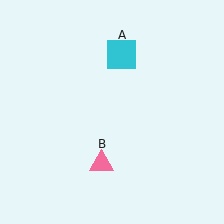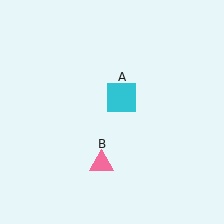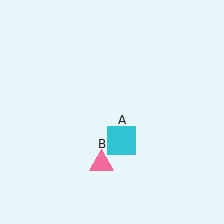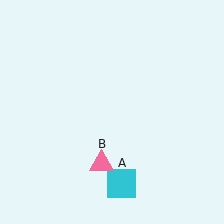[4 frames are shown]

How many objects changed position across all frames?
1 object changed position: cyan square (object A).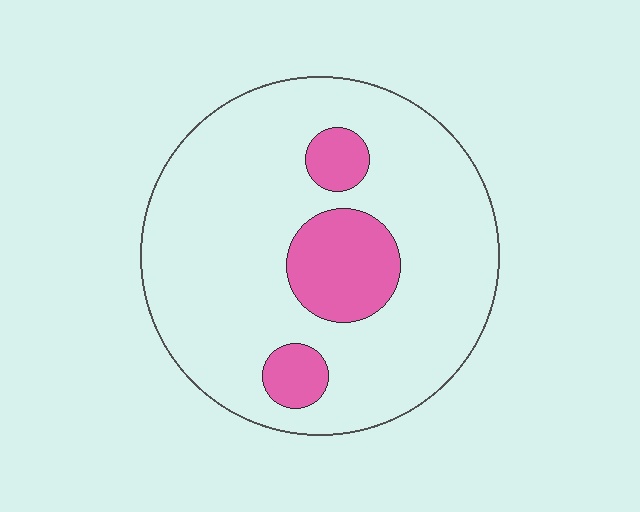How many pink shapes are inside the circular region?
3.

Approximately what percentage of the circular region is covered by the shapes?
Approximately 15%.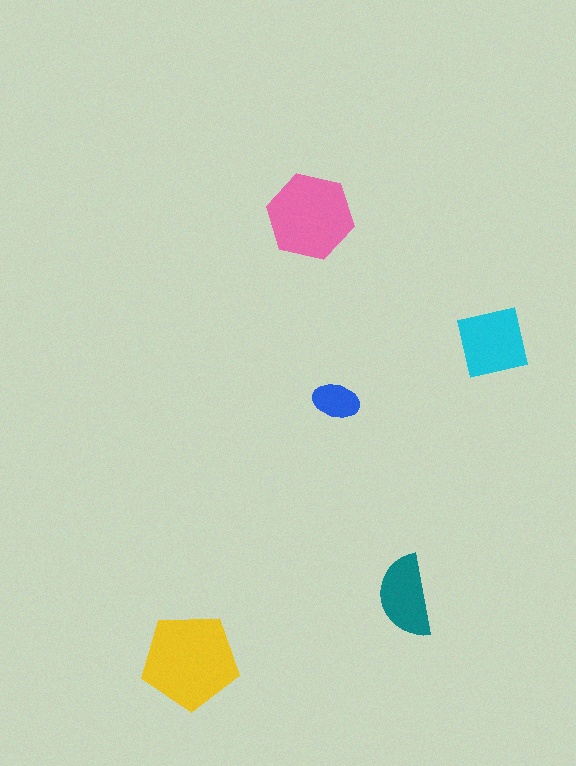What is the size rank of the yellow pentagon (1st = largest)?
1st.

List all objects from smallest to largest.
The blue ellipse, the teal semicircle, the cyan square, the pink hexagon, the yellow pentagon.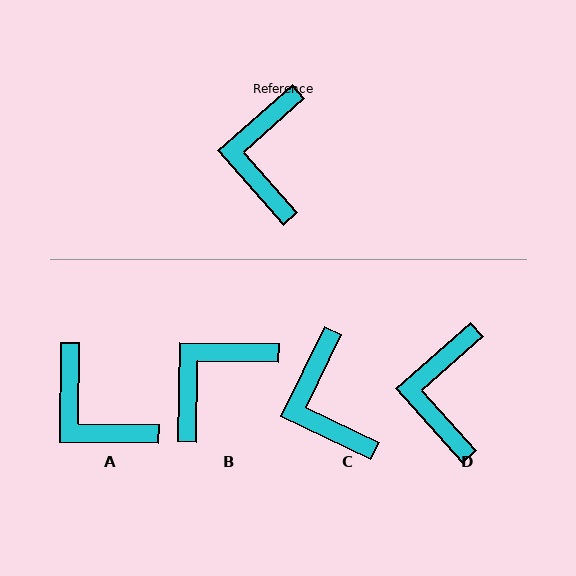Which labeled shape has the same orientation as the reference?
D.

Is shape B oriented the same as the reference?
No, it is off by about 42 degrees.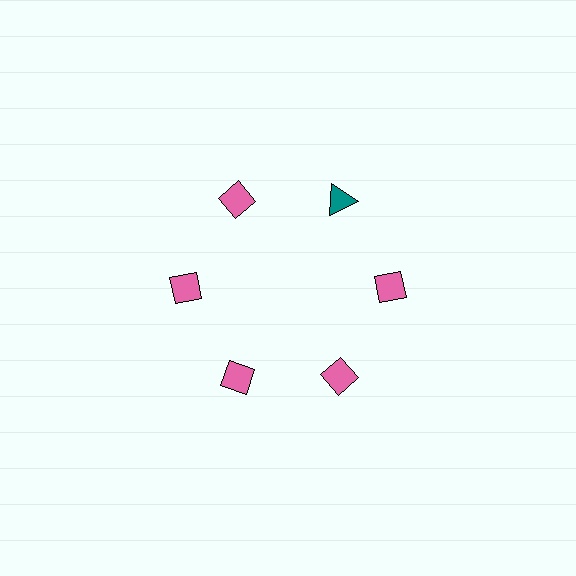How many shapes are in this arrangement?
There are 6 shapes arranged in a ring pattern.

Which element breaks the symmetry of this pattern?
The teal triangle at roughly the 1 o'clock position breaks the symmetry. All other shapes are pink diamonds.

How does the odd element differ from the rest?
It differs in both color (teal instead of pink) and shape (triangle instead of diamond).